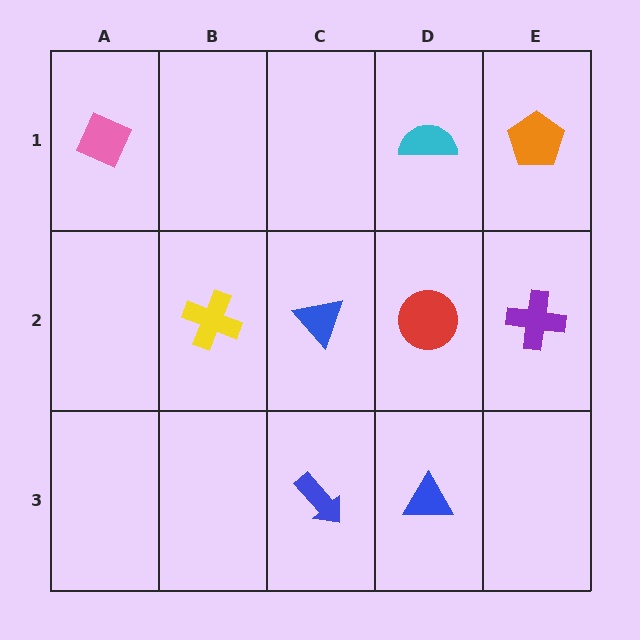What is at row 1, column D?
A cyan semicircle.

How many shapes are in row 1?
3 shapes.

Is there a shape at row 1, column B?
No, that cell is empty.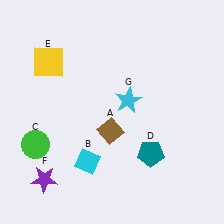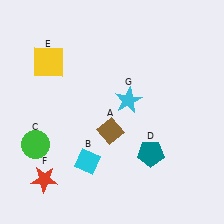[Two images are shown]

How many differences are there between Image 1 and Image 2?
There is 1 difference between the two images.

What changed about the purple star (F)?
In Image 1, F is purple. In Image 2, it changed to red.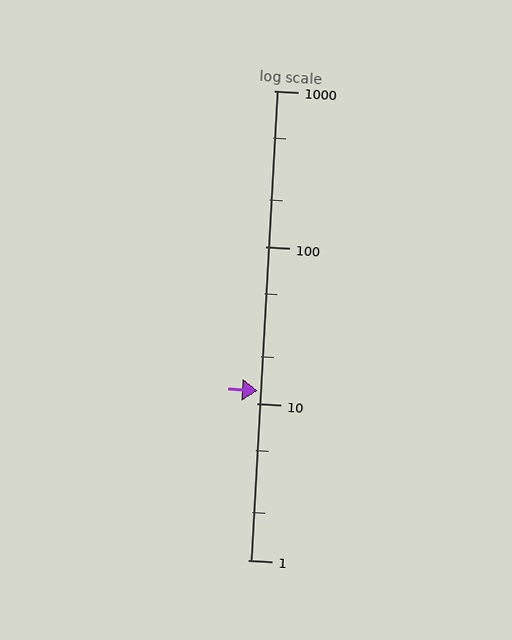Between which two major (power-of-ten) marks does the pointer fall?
The pointer is between 10 and 100.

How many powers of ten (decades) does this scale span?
The scale spans 3 decades, from 1 to 1000.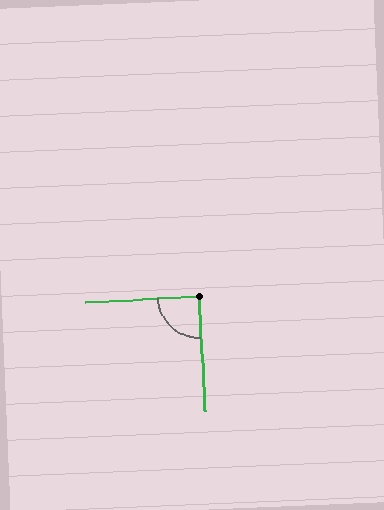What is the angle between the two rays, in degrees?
Approximately 89 degrees.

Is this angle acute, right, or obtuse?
It is approximately a right angle.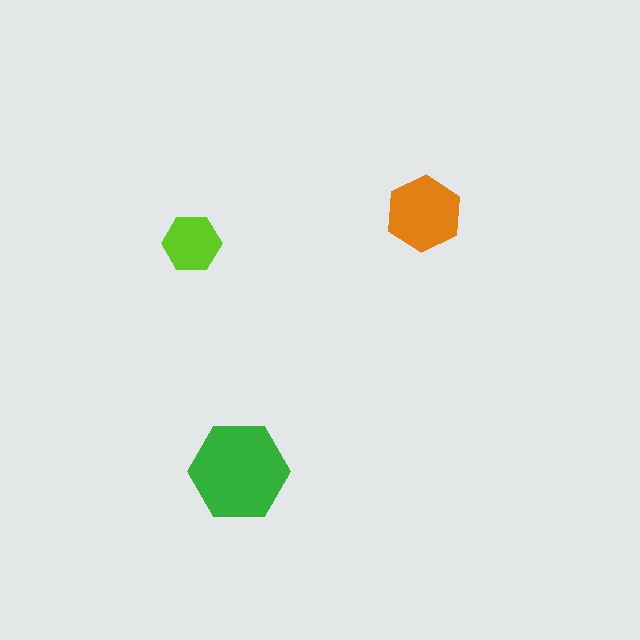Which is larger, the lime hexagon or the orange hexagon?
The orange one.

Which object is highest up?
The orange hexagon is topmost.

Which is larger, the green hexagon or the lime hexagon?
The green one.